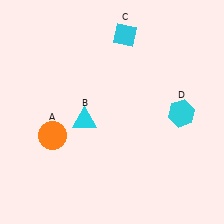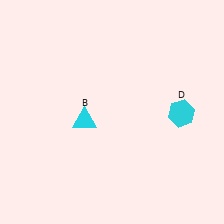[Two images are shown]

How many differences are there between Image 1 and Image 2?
There are 2 differences between the two images.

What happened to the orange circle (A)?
The orange circle (A) was removed in Image 2. It was in the bottom-left area of Image 1.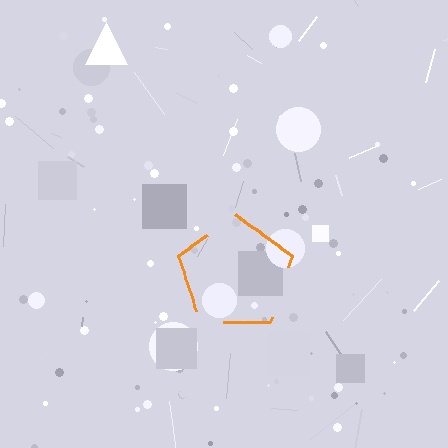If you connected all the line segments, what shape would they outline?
They would outline a pentagon.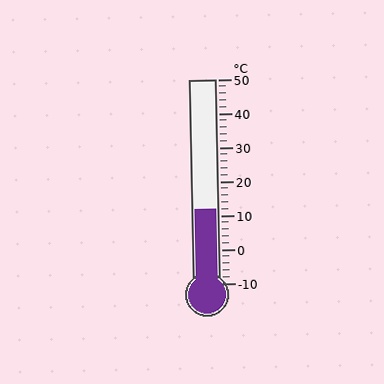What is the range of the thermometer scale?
The thermometer scale ranges from -10°C to 50°C.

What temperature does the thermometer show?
The thermometer shows approximately 12°C.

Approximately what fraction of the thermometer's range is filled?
The thermometer is filled to approximately 35% of its range.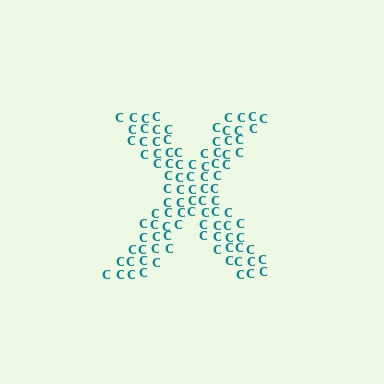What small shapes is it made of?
It is made of small letter C's.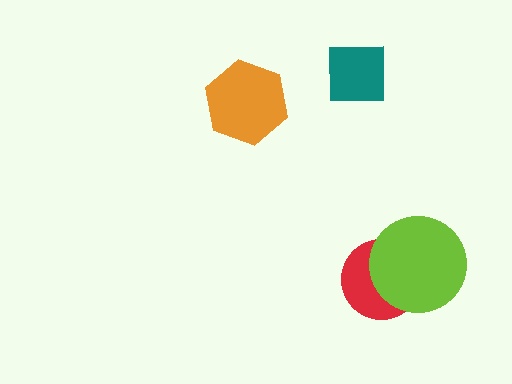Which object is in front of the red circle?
The lime circle is in front of the red circle.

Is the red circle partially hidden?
Yes, it is partially covered by another shape.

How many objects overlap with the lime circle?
1 object overlaps with the lime circle.